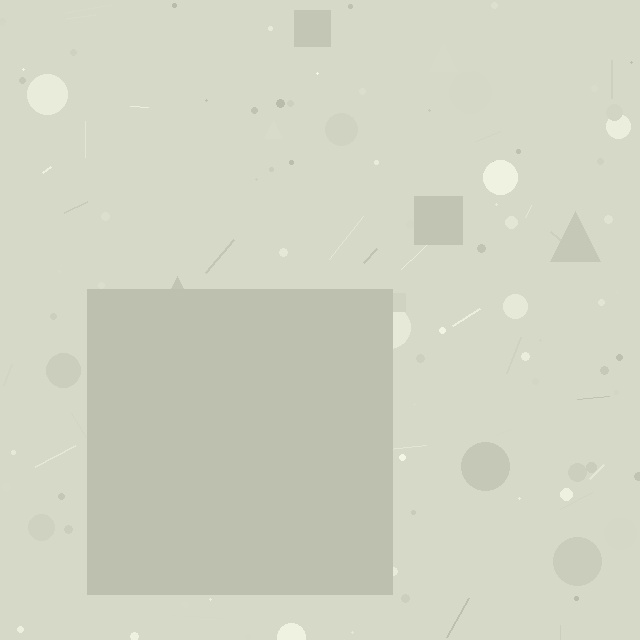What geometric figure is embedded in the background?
A square is embedded in the background.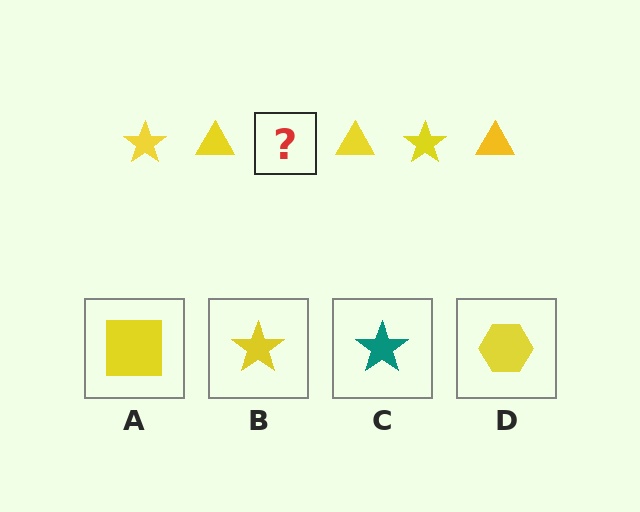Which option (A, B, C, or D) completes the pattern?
B.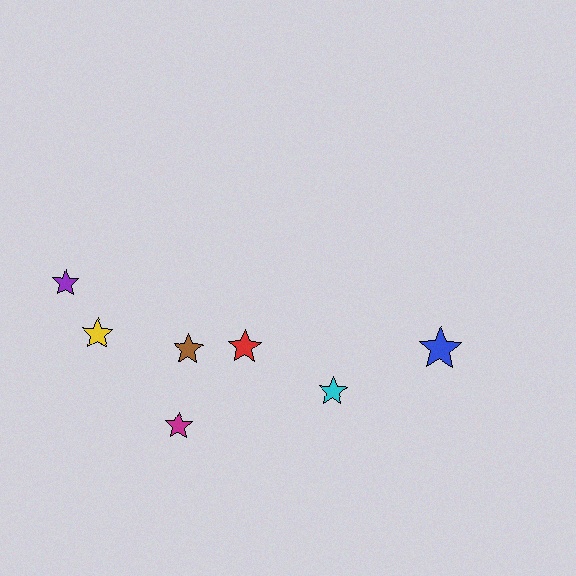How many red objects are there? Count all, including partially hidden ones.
There is 1 red object.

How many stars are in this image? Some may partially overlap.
There are 7 stars.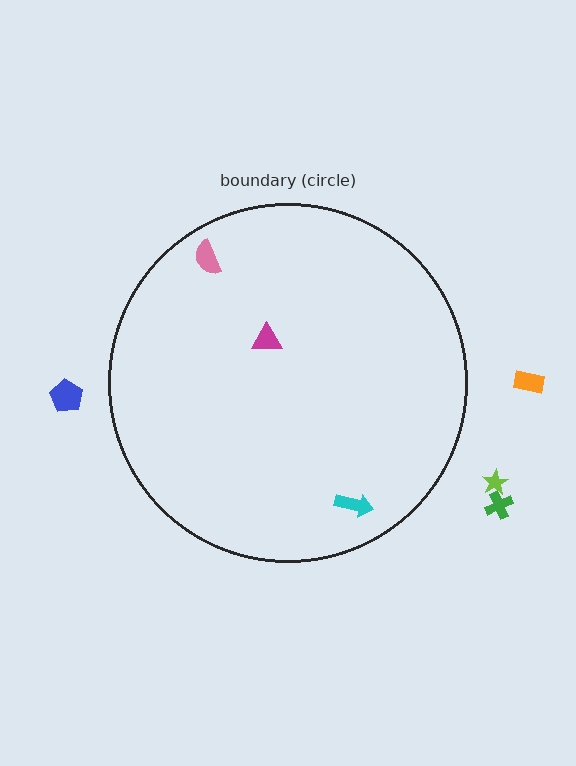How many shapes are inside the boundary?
3 inside, 4 outside.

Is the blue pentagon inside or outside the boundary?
Outside.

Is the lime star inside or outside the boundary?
Outside.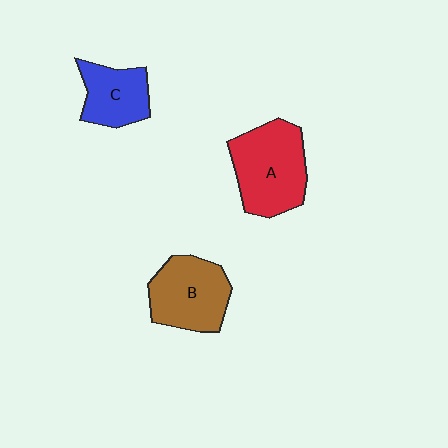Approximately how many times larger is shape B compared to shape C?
Approximately 1.3 times.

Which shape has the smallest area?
Shape C (blue).